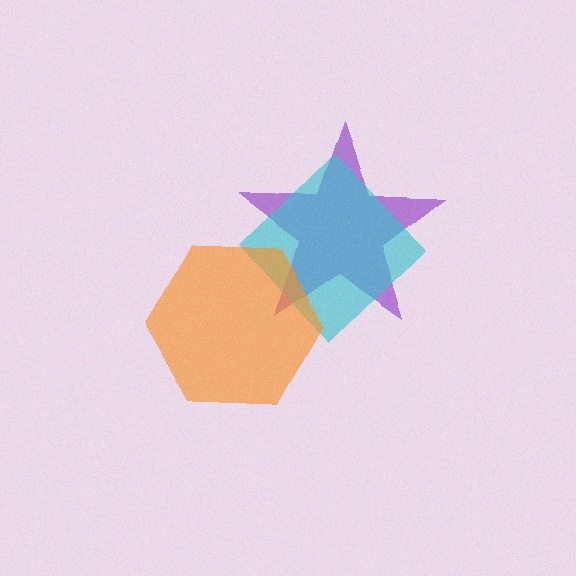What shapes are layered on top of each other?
The layered shapes are: a purple star, a cyan diamond, an orange hexagon.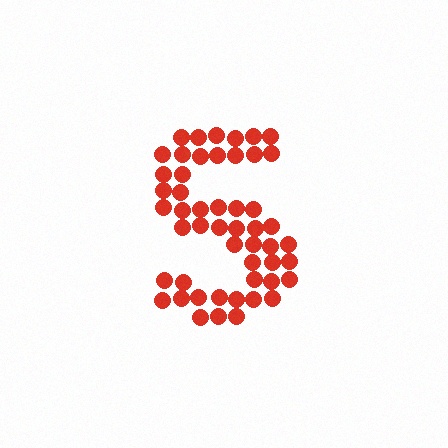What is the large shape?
The large shape is the letter S.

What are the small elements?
The small elements are circles.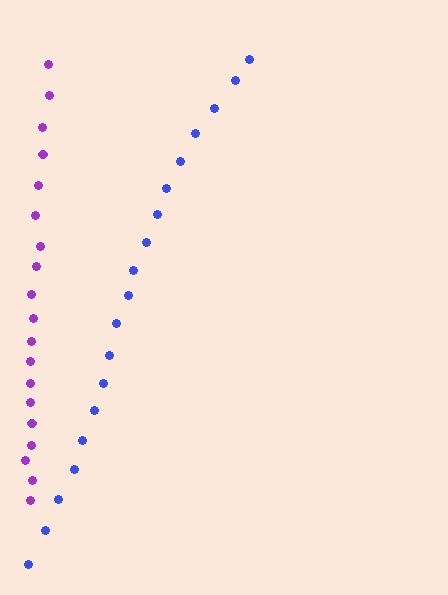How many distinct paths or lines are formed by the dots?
There are 2 distinct paths.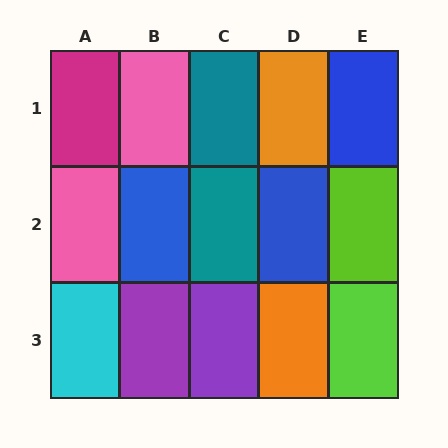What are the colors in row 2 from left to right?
Pink, blue, teal, blue, lime.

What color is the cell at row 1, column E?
Blue.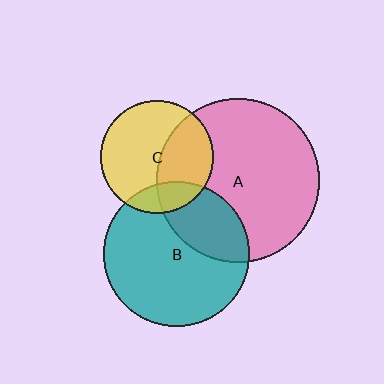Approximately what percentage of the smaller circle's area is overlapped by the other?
Approximately 40%.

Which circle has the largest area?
Circle A (pink).